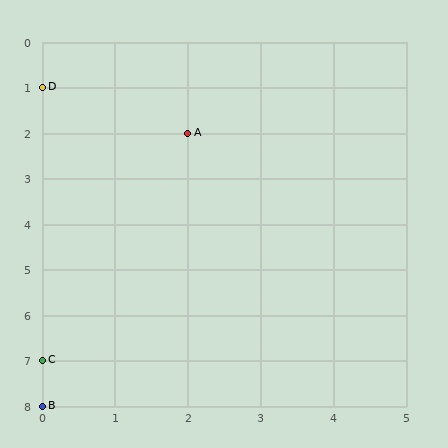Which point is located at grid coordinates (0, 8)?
Point B is at (0, 8).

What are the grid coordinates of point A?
Point A is at grid coordinates (2, 2).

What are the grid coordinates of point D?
Point D is at grid coordinates (0, 1).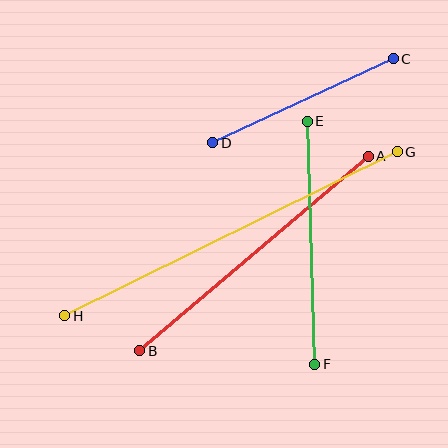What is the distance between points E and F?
The distance is approximately 243 pixels.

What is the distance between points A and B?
The distance is approximately 300 pixels.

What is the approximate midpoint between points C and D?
The midpoint is at approximately (303, 101) pixels.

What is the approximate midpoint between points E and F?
The midpoint is at approximately (311, 243) pixels.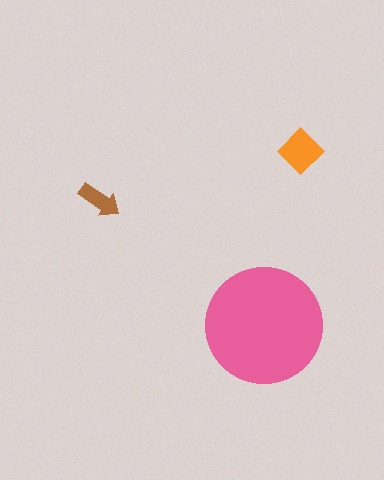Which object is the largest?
The pink circle.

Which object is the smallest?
The brown arrow.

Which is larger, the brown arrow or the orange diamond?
The orange diamond.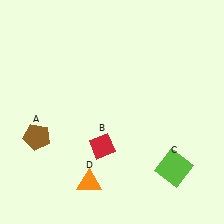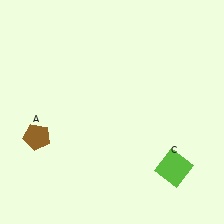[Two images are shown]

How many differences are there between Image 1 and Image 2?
There are 2 differences between the two images.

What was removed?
The red diamond (B), the orange triangle (D) were removed in Image 2.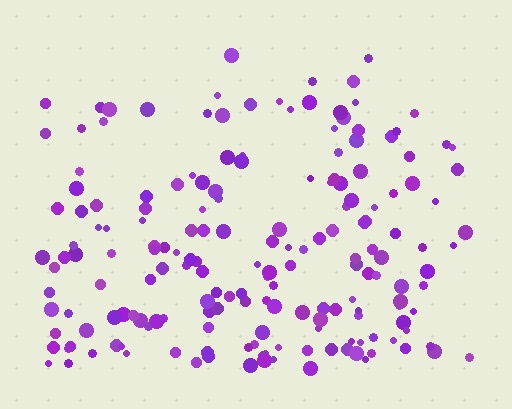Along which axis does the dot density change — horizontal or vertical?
Vertical.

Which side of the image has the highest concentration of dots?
The bottom.